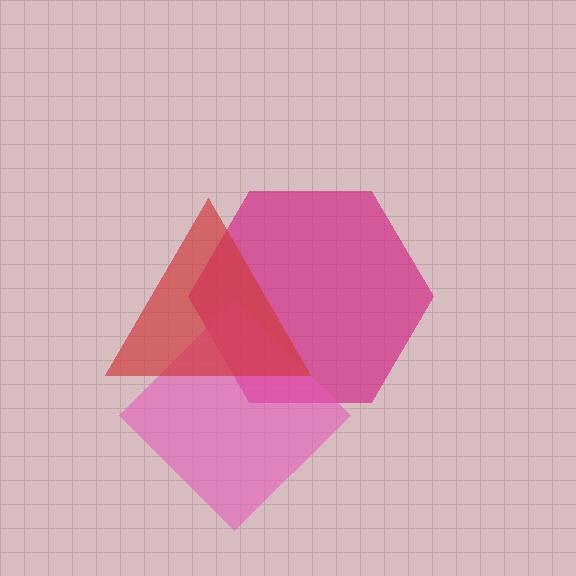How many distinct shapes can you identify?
There are 3 distinct shapes: a magenta hexagon, a pink diamond, a red triangle.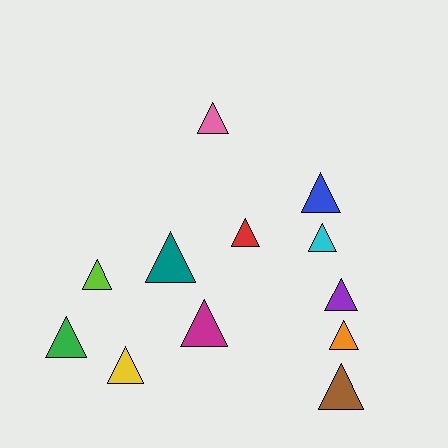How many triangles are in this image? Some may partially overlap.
There are 12 triangles.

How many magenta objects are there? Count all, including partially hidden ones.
There is 1 magenta object.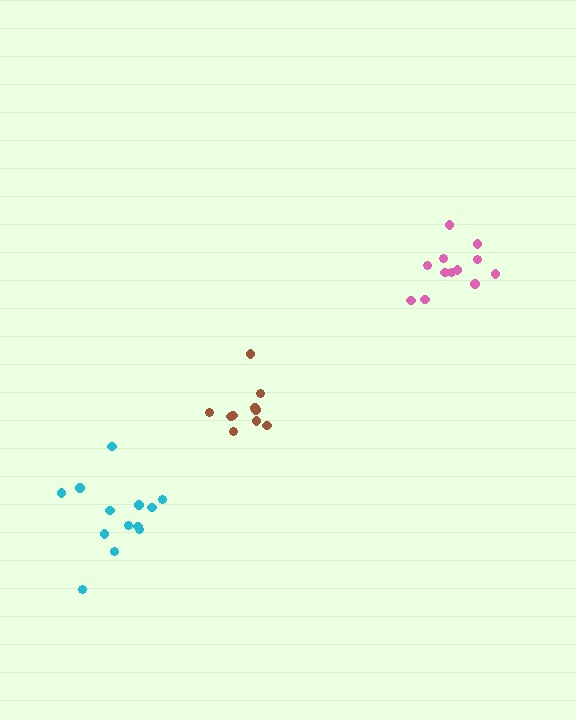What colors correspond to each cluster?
The clusters are colored: pink, brown, cyan.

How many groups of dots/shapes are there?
There are 3 groups.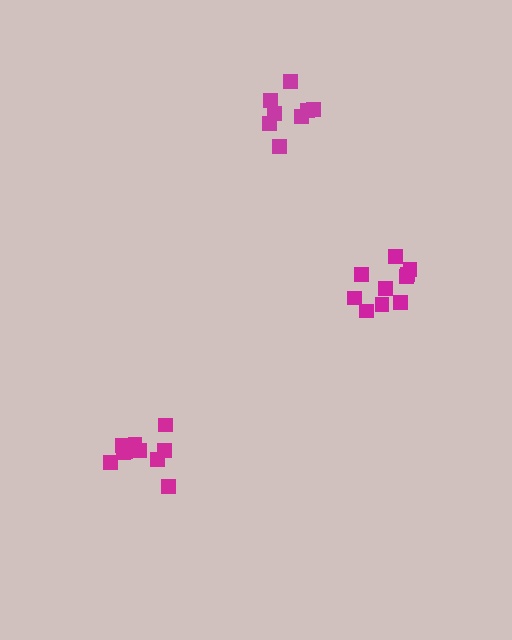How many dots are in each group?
Group 1: 10 dots, Group 2: 10 dots, Group 3: 8 dots (28 total).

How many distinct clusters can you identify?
There are 3 distinct clusters.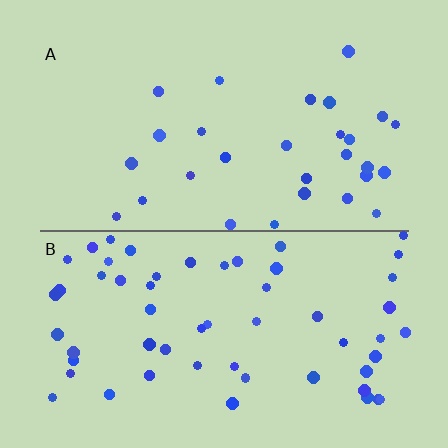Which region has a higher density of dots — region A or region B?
B (the bottom).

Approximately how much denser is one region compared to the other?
Approximately 2.0× — region B over region A.